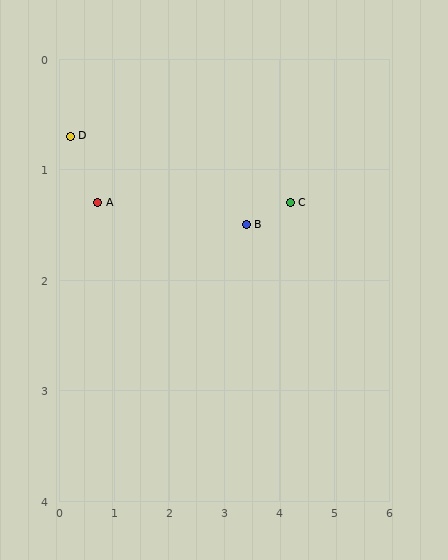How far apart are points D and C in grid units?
Points D and C are about 4.0 grid units apart.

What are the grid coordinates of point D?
Point D is at approximately (0.2, 0.7).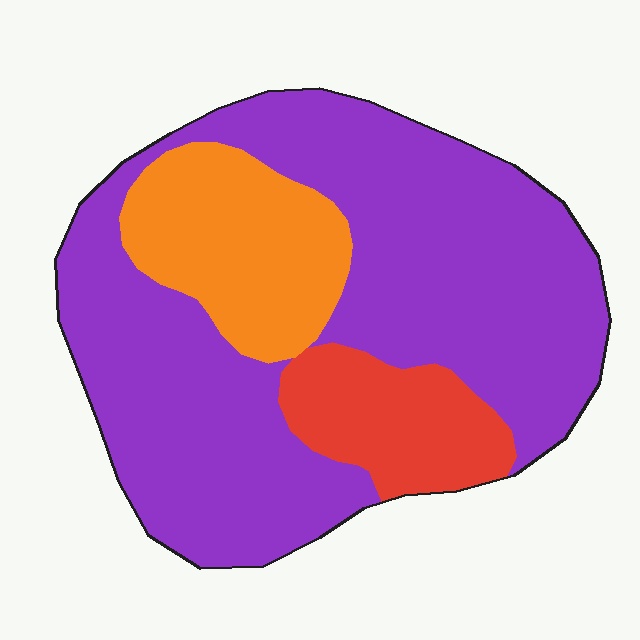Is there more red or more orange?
Orange.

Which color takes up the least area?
Red, at roughly 15%.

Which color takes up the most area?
Purple, at roughly 70%.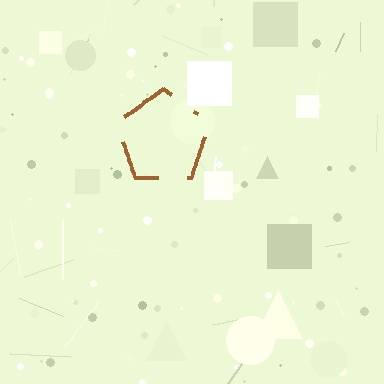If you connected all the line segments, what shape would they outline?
They would outline a pentagon.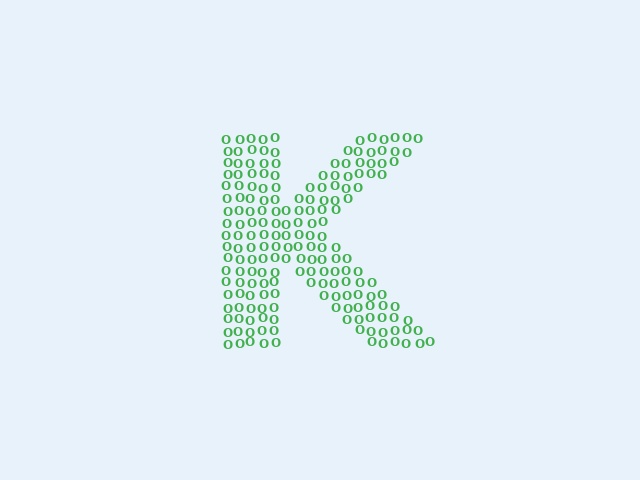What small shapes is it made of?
It is made of small letter O's.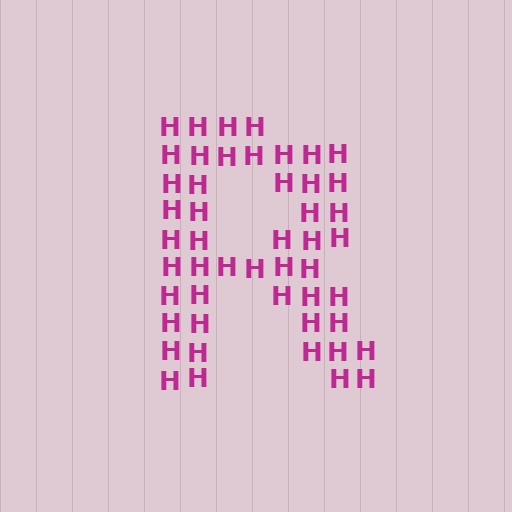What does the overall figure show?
The overall figure shows the letter R.